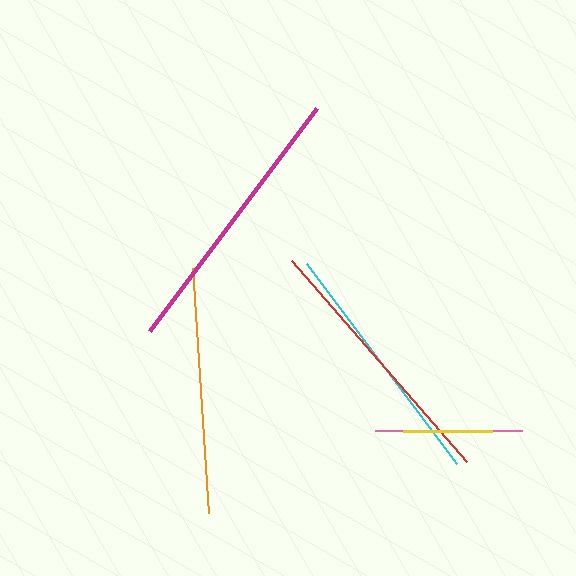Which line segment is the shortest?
The yellow line is the shortest at approximately 90 pixels.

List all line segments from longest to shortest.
From longest to shortest: magenta, red, cyan, orange, pink, yellow.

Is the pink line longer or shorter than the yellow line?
The pink line is longer than the yellow line.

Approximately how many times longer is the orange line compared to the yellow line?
The orange line is approximately 2.7 times the length of the yellow line.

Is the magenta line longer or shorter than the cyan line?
The magenta line is longer than the cyan line.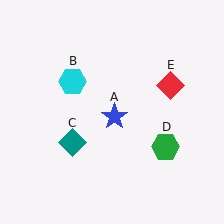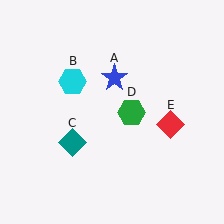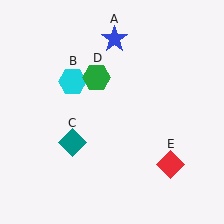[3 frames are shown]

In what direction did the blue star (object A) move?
The blue star (object A) moved up.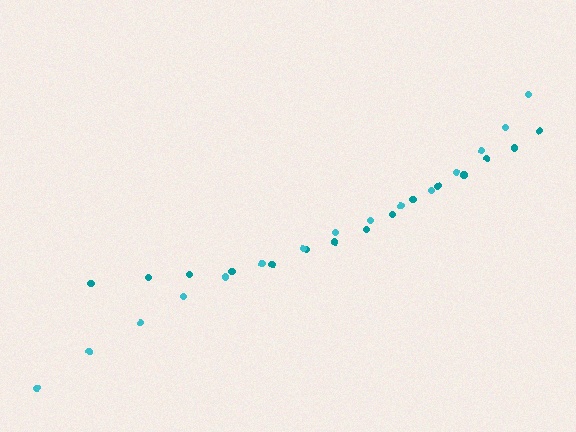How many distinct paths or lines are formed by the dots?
There are 2 distinct paths.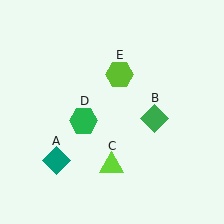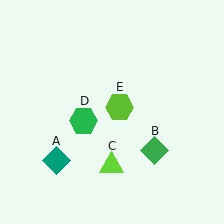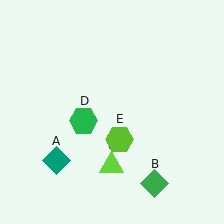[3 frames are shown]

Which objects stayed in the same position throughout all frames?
Teal diamond (object A) and lime triangle (object C) and green hexagon (object D) remained stationary.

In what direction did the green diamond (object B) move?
The green diamond (object B) moved down.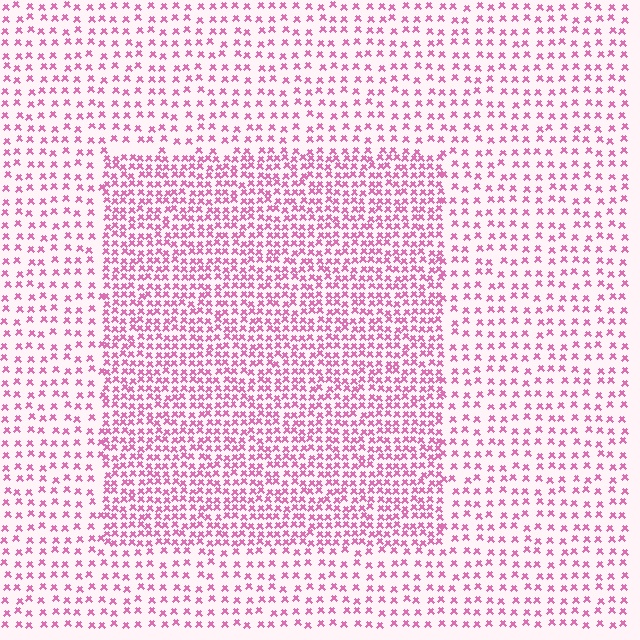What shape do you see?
I see a rectangle.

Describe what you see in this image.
The image contains small pink elements arranged at two different densities. A rectangle-shaped region is visible where the elements are more densely packed than the surrounding area.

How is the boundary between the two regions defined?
The boundary is defined by a change in element density (approximately 2.0x ratio). All elements are the same color, size, and shape.